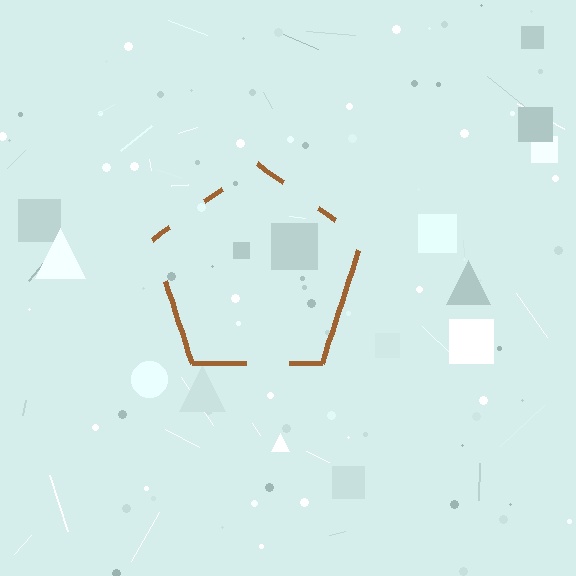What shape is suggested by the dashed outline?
The dashed outline suggests a pentagon.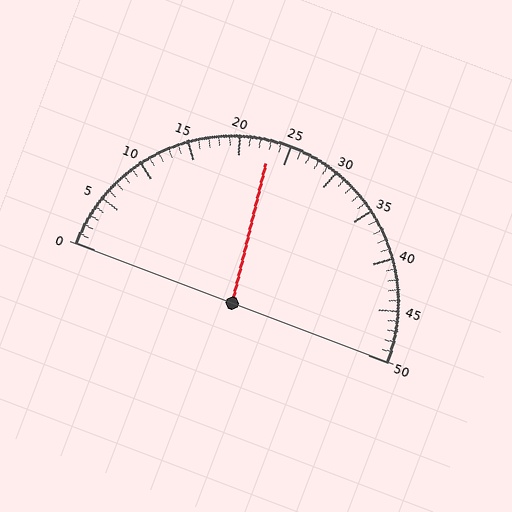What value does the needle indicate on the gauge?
The needle indicates approximately 23.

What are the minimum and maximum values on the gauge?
The gauge ranges from 0 to 50.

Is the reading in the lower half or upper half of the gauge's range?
The reading is in the lower half of the range (0 to 50).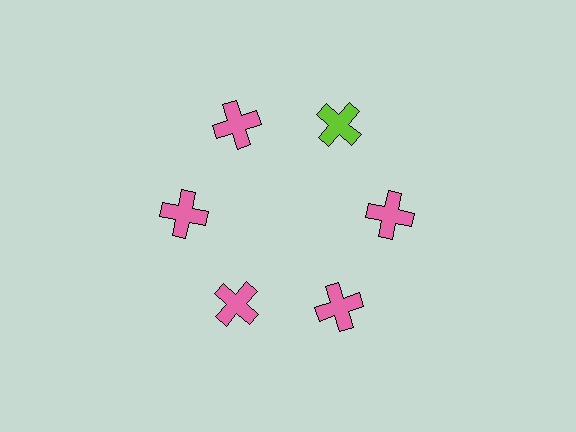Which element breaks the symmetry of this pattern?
The lime cross at roughly the 1 o'clock position breaks the symmetry. All other shapes are pink crosses.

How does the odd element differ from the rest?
It has a different color: lime instead of pink.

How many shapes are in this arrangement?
There are 6 shapes arranged in a ring pattern.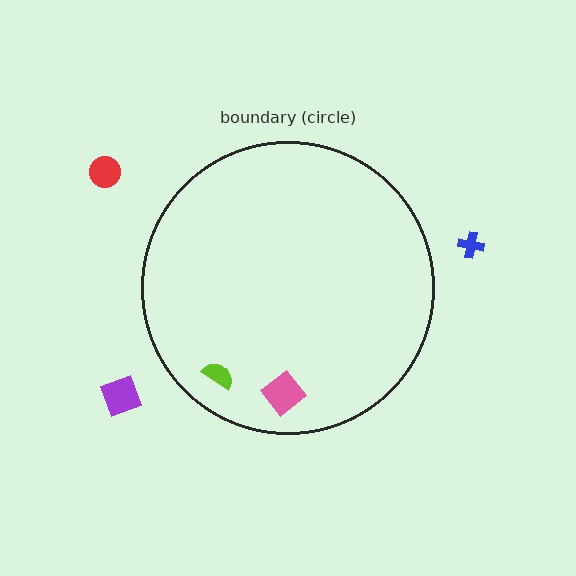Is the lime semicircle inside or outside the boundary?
Inside.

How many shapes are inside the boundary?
2 inside, 3 outside.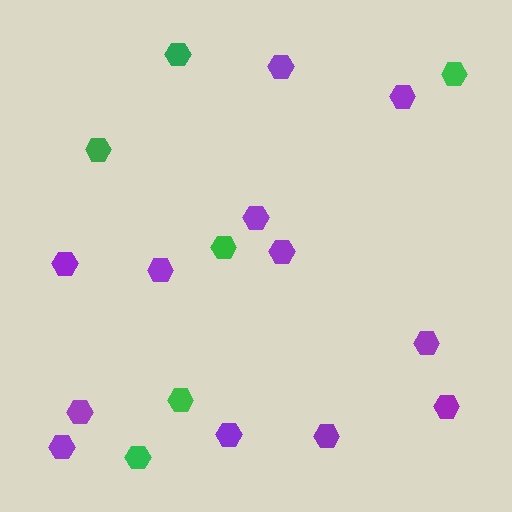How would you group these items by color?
There are 2 groups: one group of green hexagons (6) and one group of purple hexagons (12).